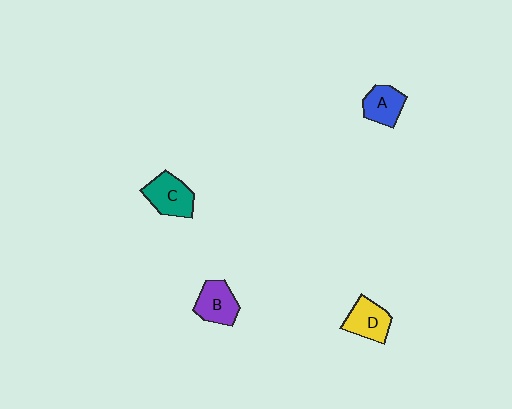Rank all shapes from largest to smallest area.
From largest to smallest: C (teal), B (purple), D (yellow), A (blue).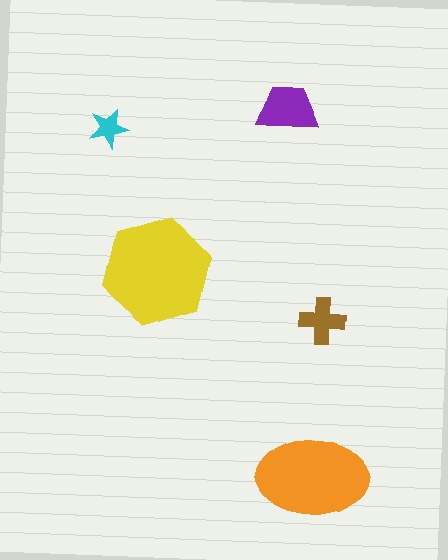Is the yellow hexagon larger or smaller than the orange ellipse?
Larger.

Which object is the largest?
The yellow hexagon.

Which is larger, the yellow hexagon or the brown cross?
The yellow hexagon.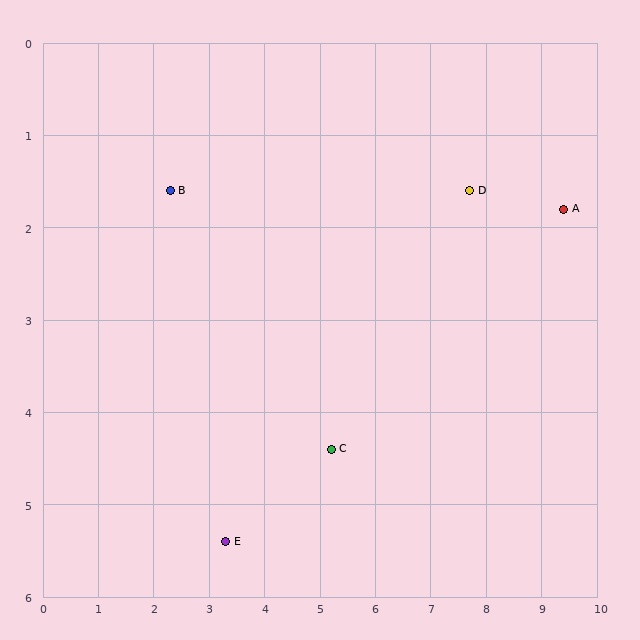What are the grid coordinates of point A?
Point A is at approximately (9.4, 1.8).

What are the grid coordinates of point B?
Point B is at approximately (2.3, 1.6).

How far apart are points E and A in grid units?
Points E and A are about 7.1 grid units apart.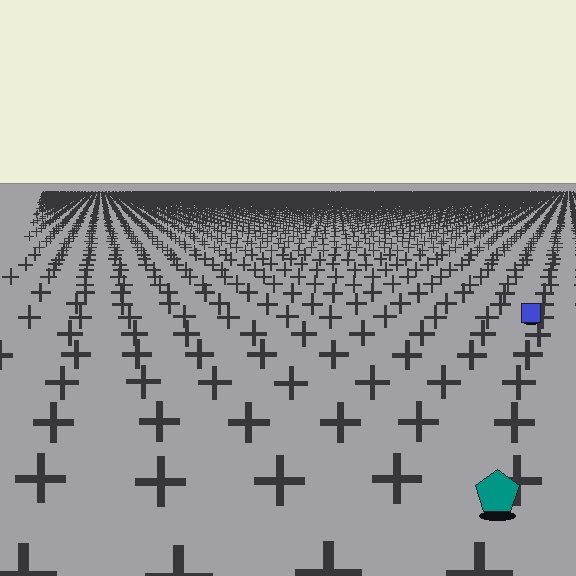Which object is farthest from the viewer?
The blue square is farthest from the viewer. It appears smaller and the ground texture around it is denser.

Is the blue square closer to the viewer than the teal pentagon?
No. The teal pentagon is closer — you can tell from the texture gradient: the ground texture is coarser near it.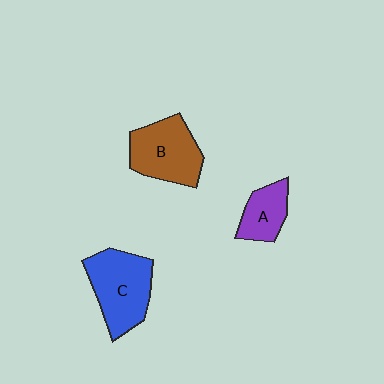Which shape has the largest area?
Shape C (blue).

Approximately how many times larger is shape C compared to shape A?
Approximately 1.8 times.